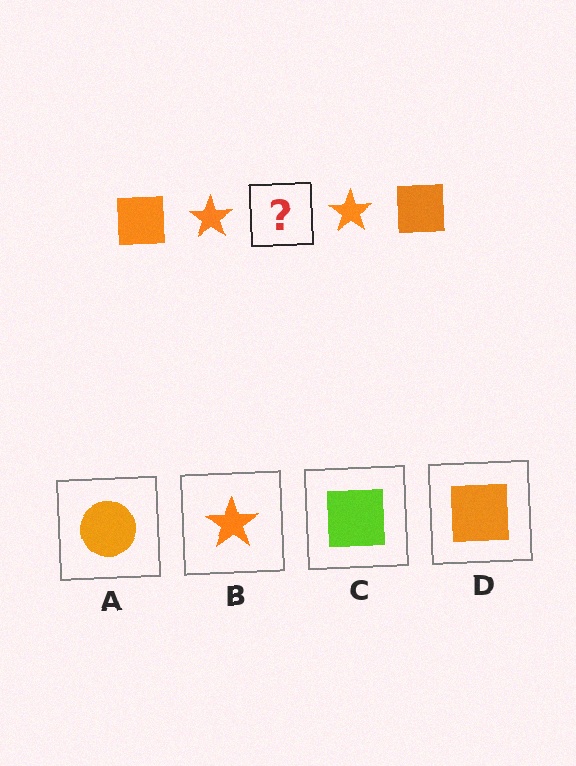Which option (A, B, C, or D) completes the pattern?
D.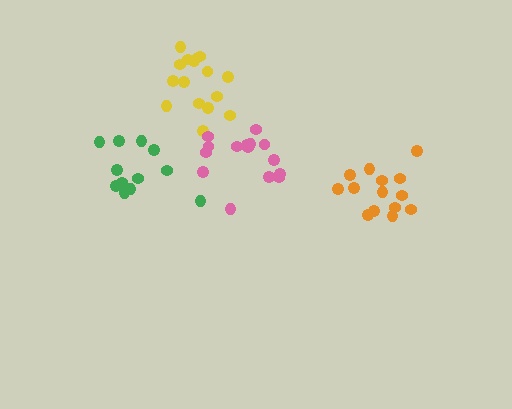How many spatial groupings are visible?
There are 4 spatial groupings.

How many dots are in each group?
Group 1: 13 dots, Group 2: 16 dots, Group 3: 14 dots, Group 4: 15 dots (58 total).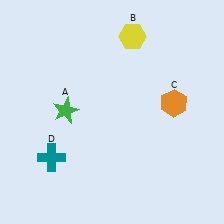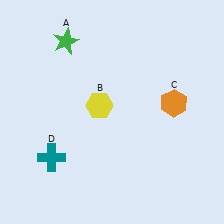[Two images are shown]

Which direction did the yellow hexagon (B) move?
The yellow hexagon (B) moved down.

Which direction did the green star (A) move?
The green star (A) moved up.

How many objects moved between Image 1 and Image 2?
2 objects moved between the two images.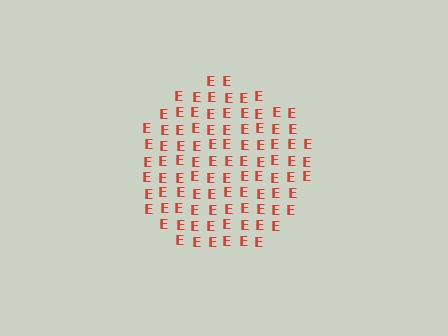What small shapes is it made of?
It is made of small letter E's.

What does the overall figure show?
The overall figure shows a circle.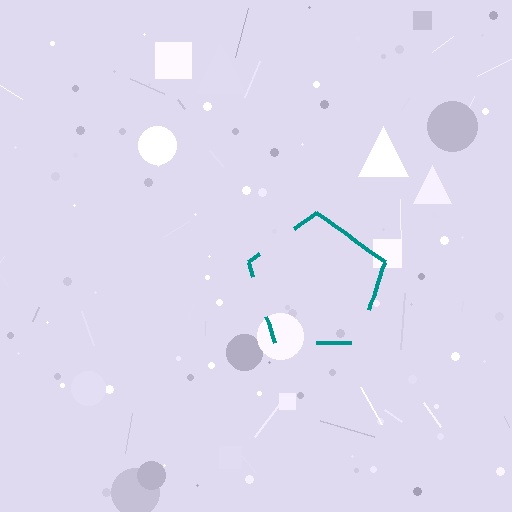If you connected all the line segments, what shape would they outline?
They would outline a pentagon.